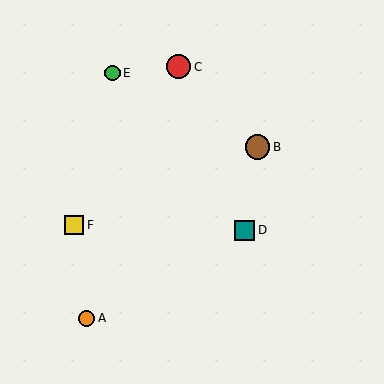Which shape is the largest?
The brown circle (labeled B) is the largest.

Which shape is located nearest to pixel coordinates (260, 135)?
The brown circle (labeled B) at (257, 147) is nearest to that location.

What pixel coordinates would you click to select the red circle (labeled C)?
Click at (178, 67) to select the red circle C.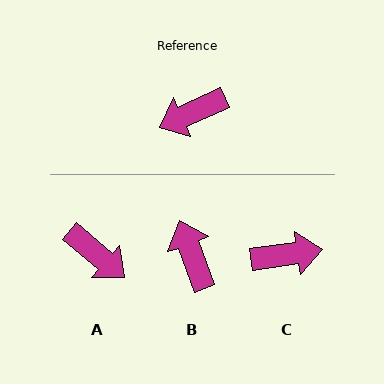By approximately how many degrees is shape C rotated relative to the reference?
Approximately 164 degrees counter-clockwise.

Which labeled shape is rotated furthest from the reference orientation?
C, about 164 degrees away.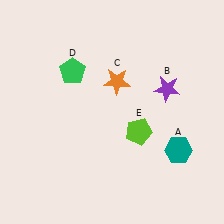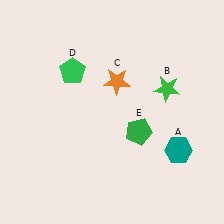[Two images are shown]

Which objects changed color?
B changed from purple to green. E changed from lime to green.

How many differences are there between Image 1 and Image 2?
There are 2 differences between the two images.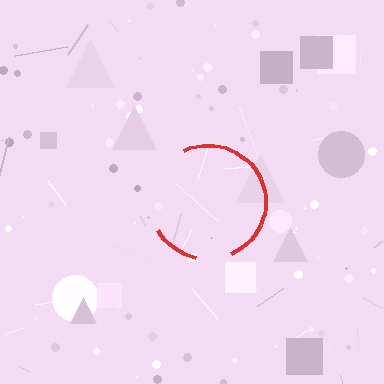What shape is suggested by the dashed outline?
The dashed outline suggests a circle.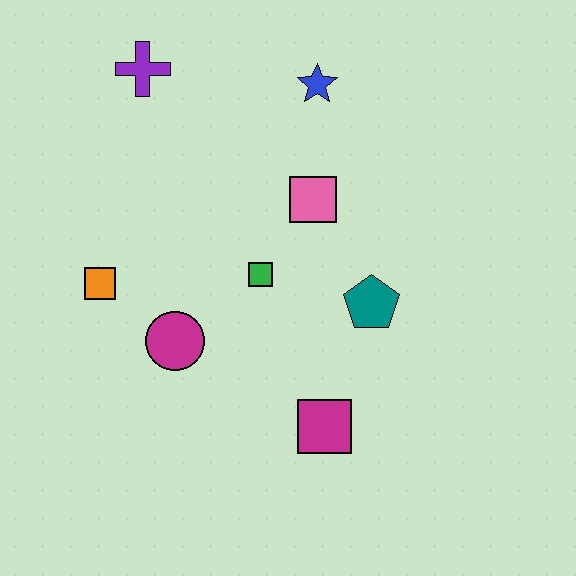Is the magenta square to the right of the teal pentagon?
No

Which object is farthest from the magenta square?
The purple cross is farthest from the magenta square.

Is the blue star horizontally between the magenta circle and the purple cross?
No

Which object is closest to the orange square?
The magenta circle is closest to the orange square.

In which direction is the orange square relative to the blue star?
The orange square is to the left of the blue star.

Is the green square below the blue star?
Yes